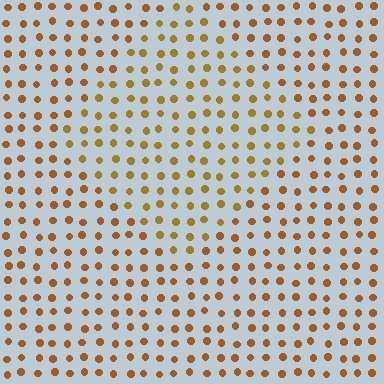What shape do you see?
I see a diamond.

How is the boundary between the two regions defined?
The boundary is defined purely by a slight shift in hue (about 18 degrees). Spacing, size, and orientation are identical on both sides.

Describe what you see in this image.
The image is filled with small brown elements in a uniform arrangement. A diamond-shaped region is visible where the elements are tinted to a slightly different hue, forming a subtle color boundary.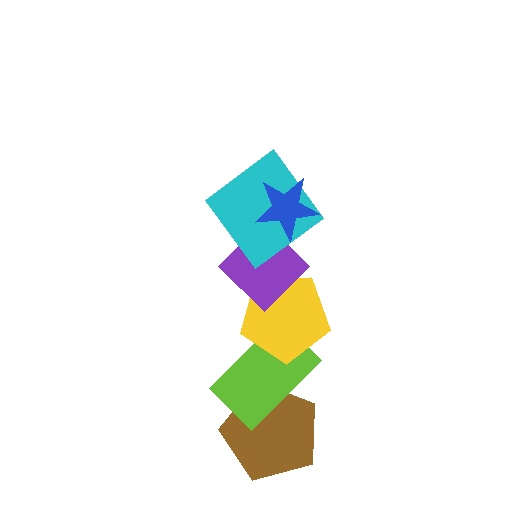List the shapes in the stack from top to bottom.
From top to bottom: the blue star, the cyan diamond, the purple diamond, the yellow pentagon, the lime rectangle, the brown pentagon.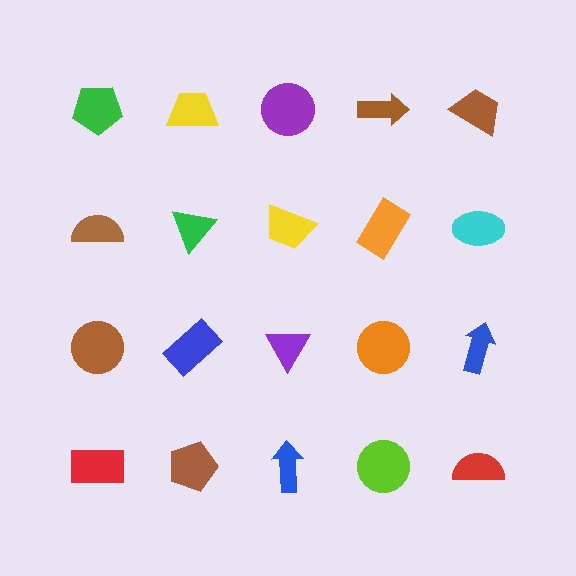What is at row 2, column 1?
A brown semicircle.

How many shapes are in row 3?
5 shapes.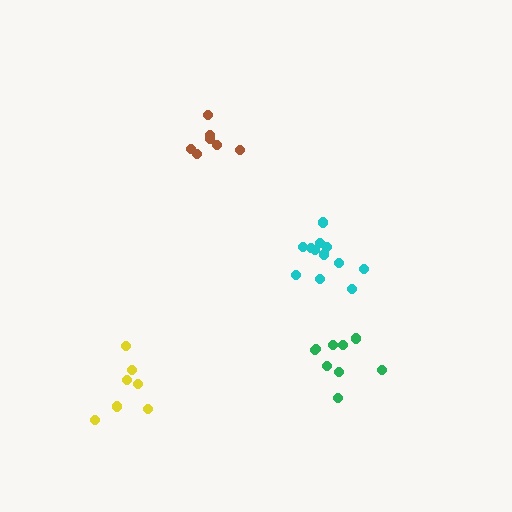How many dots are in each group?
Group 1: 7 dots, Group 2: 12 dots, Group 3: 9 dots, Group 4: 7 dots (35 total).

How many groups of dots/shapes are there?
There are 4 groups.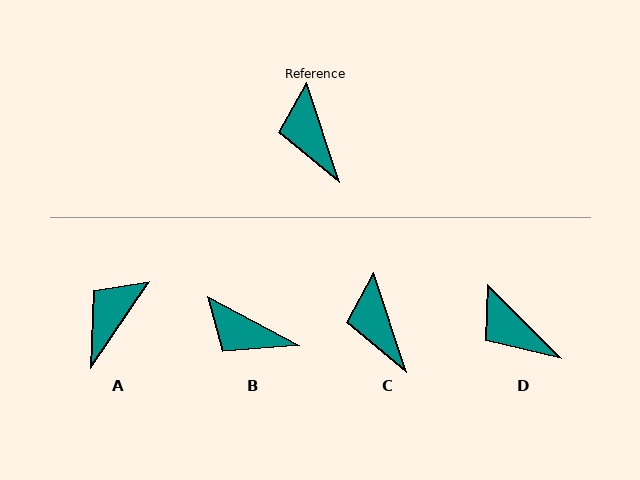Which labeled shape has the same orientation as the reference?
C.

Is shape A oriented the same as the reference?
No, it is off by about 53 degrees.